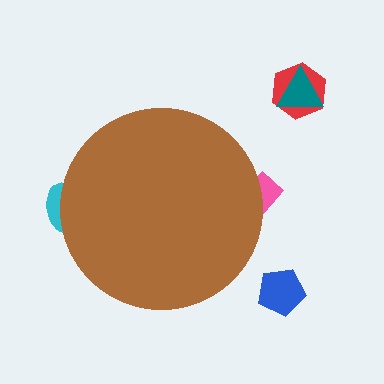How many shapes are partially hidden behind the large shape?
2 shapes are partially hidden.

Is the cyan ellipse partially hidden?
Yes, the cyan ellipse is partially hidden behind the brown circle.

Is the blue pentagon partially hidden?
No, the blue pentagon is fully visible.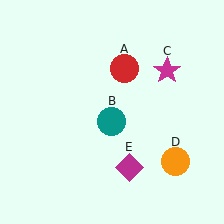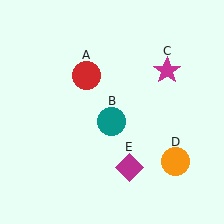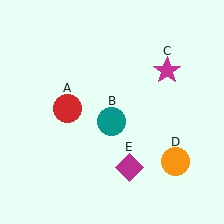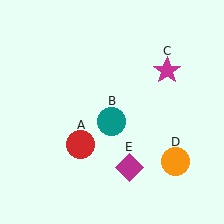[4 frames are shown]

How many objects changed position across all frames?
1 object changed position: red circle (object A).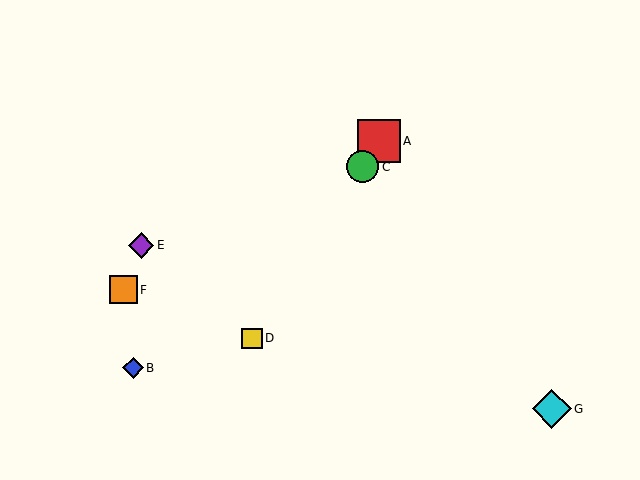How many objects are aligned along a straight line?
3 objects (A, C, D) are aligned along a straight line.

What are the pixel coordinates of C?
Object C is at (363, 167).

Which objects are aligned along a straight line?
Objects A, C, D are aligned along a straight line.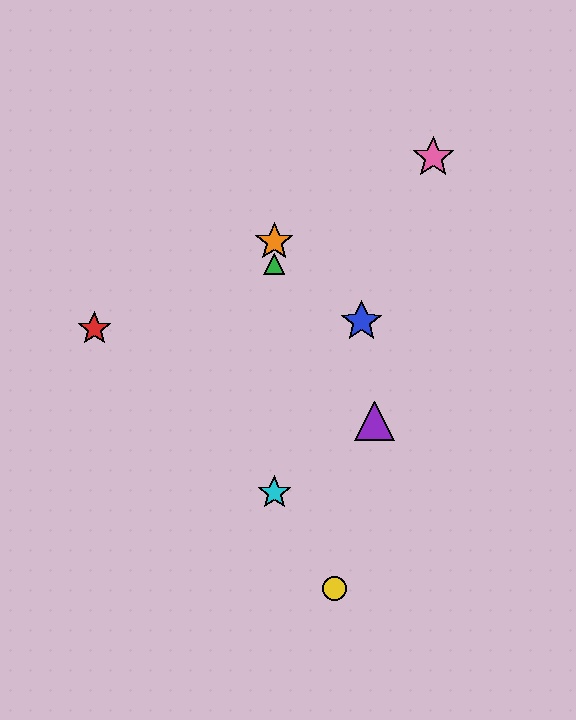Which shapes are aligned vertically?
The green triangle, the orange star, the cyan star are aligned vertically.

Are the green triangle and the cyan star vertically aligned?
Yes, both are at x≈274.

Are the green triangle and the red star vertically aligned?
No, the green triangle is at x≈274 and the red star is at x≈94.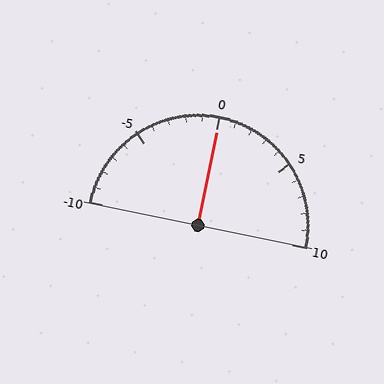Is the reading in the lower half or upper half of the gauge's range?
The reading is in the upper half of the range (-10 to 10).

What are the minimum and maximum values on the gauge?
The gauge ranges from -10 to 10.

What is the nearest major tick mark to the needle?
The nearest major tick mark is 0.